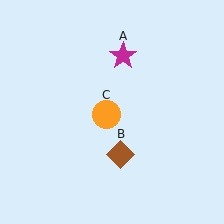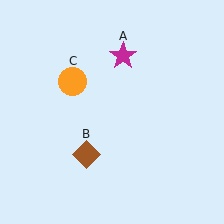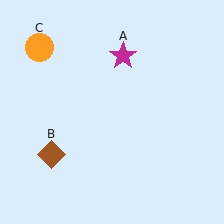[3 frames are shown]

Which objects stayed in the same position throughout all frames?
Magenta star (object A) remained stationary.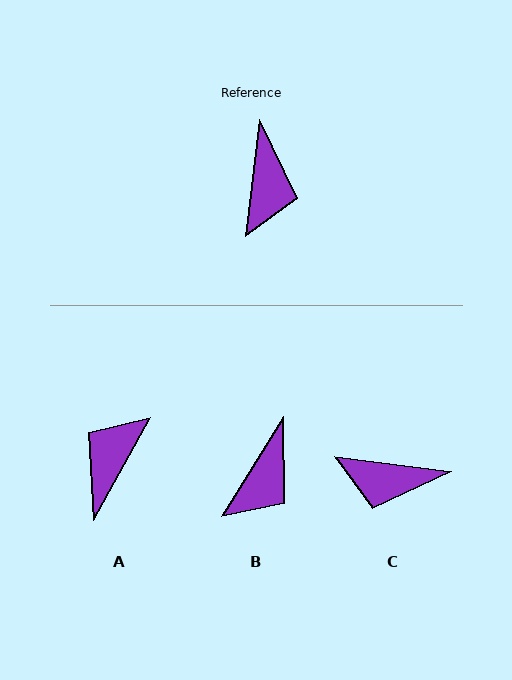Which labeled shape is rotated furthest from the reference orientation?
A, about 157 degrees away.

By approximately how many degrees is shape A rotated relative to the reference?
Approximately 157 degrees counter-clockwise.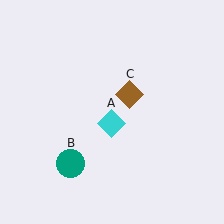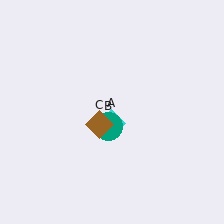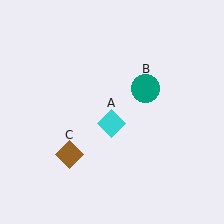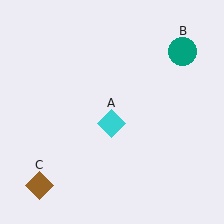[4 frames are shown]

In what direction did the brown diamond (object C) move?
The brown diamond (object C) moved down and to the left.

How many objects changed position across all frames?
2 objects changed position: teal circle (object B), brown diamond (object C).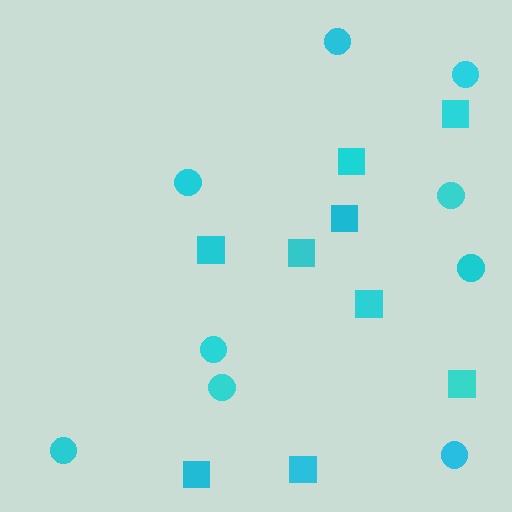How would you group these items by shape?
There are 2 groups: one group of squares (9) and one group of circles (9).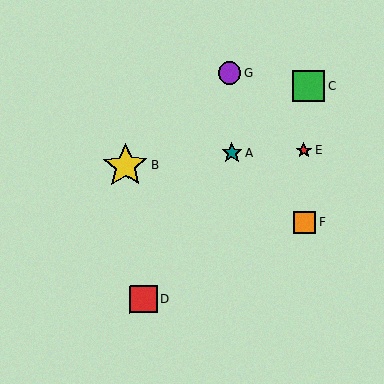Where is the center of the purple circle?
The center of the purple circle is at (230, 73).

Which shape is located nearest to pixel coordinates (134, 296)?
The red square (labeled D) at (143, 299) is nearest to that location.